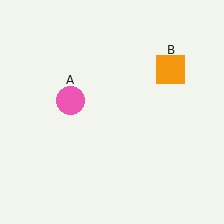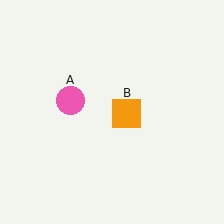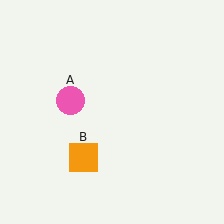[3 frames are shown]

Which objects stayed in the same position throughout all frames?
Pink circle (object A) remained stationary.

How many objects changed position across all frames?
1 object changed position: orange square (object B).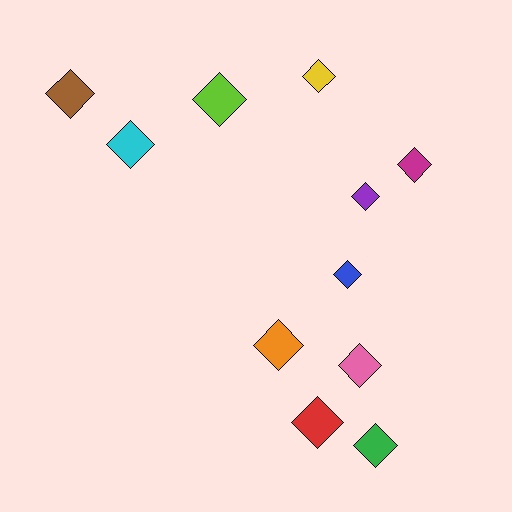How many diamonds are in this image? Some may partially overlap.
There are 11 diamonds.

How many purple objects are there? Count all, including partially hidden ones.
There is 1 purple object.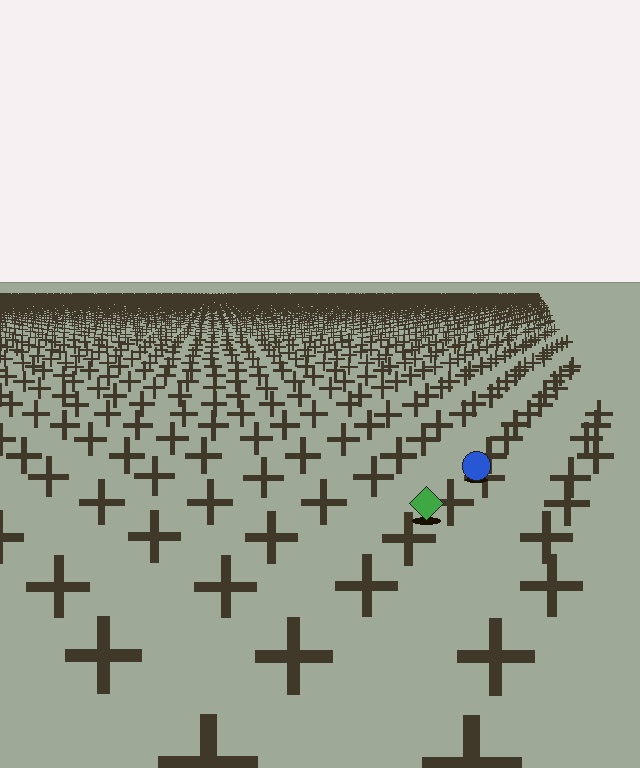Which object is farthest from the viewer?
The blue circle is farthest from the viewer. It appears smaller and the ground texture around it is denser.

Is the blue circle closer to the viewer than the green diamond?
No. The green diamond is closer — you can tell from the texture gradient: the ground texture is coarser near it.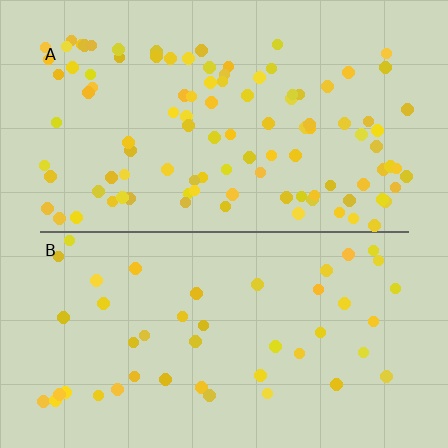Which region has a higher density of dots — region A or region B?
A (the top).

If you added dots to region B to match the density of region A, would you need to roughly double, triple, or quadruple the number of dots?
Approximately double.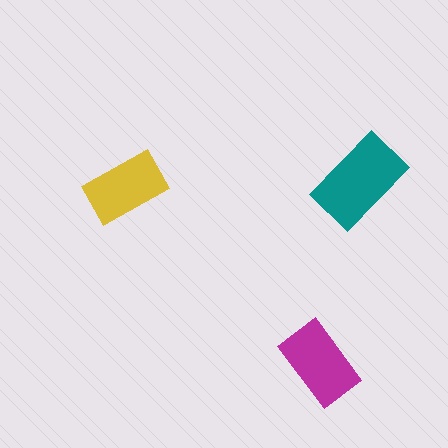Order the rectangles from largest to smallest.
the teal one, the magenta one, the yellow one.